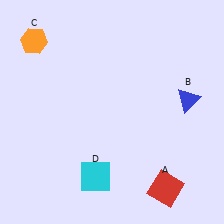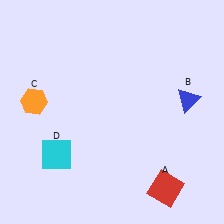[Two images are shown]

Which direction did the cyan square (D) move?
The cyan square (D) moved left.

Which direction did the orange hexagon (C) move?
The orange hexagon (C) moved down.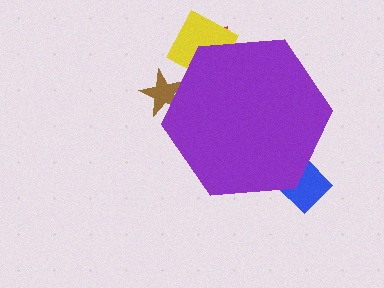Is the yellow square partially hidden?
Yes, the yellow square is partially hidden behind the purple hexagon.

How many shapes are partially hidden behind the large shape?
4 shapes are partially hidden.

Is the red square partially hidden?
Yes, the red square is partially hidden behind the purple hexagon.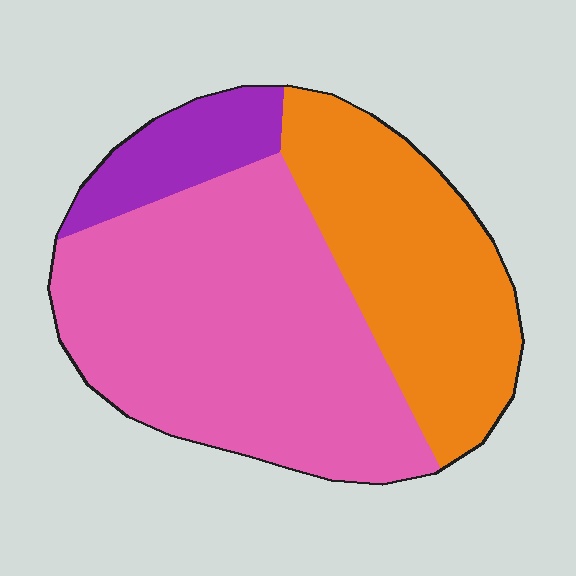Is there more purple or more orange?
Orange.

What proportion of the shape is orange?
Orange covers roughly 35% of the shape.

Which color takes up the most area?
Pink, at roughly 55%.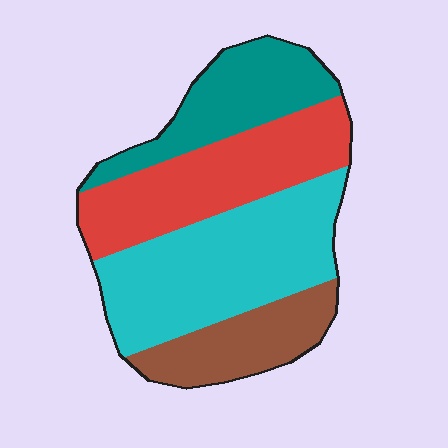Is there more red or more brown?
Red.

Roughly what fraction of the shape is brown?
Brown covers 16% of the shape.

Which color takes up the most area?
Cyan, at roughly 35%.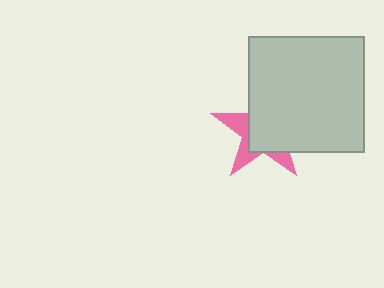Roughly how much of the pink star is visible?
A small part of it is visible (roughly 33%).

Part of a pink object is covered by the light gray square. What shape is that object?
It is a star.